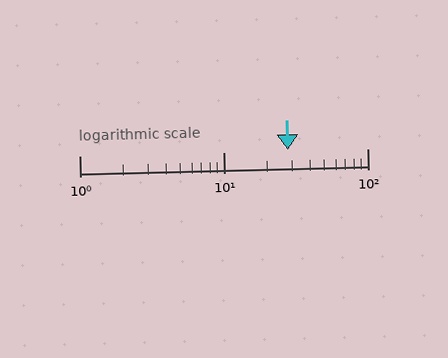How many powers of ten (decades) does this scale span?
The scale spans 2 decades, from 1 to 100.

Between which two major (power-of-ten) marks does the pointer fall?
The pointer is between 10 and 100.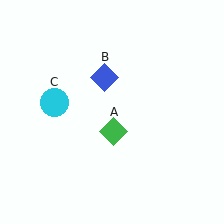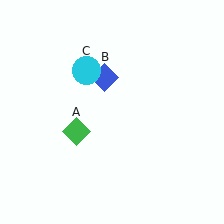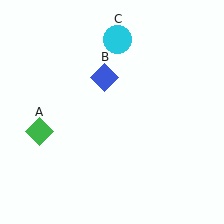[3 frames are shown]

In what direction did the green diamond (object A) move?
The green diamond (object A) moved left.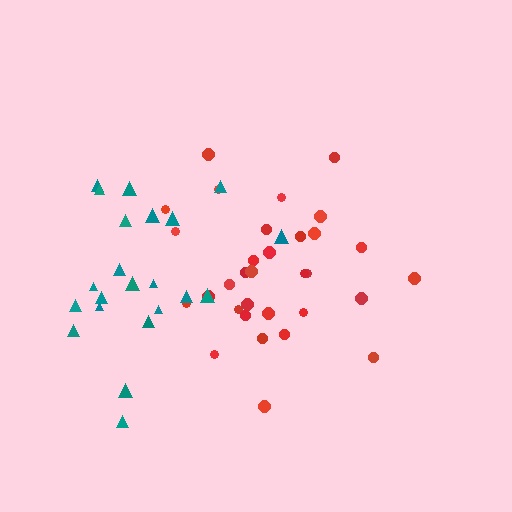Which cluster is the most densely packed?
Red.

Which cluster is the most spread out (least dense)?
Teal.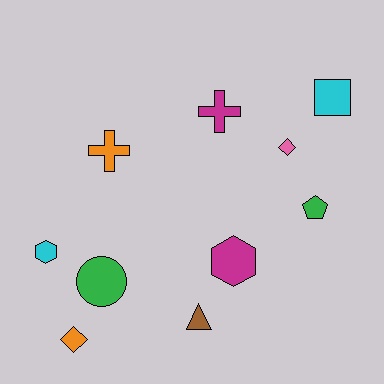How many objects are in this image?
There are 10 objects.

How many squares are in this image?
There is 1 square.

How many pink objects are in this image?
There is 1 pink object.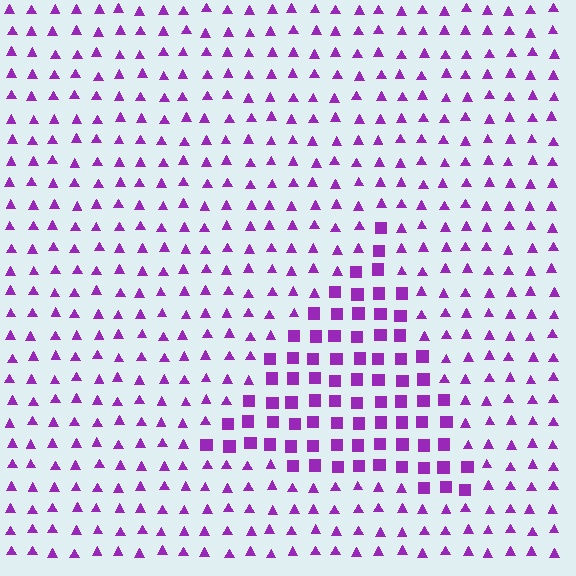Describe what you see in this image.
The image is filled with small purple elements arranged in a uniform grid. A triangle-shaped region contains squares, while the surrounding area contains triangles. The boundary is defined purely by the change in element shape.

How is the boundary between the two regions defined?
The boundary is defined by a change in element shape: squares inside vs. triangles outside. All elements share the same color and spacing.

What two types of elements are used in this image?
The image uses squares inside the triangle region and triangles outside it.